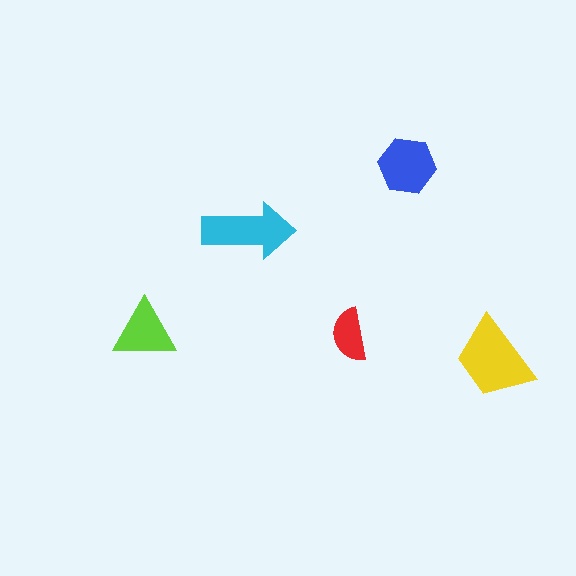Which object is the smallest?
The red semicircle.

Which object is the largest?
The yellow trapezoid.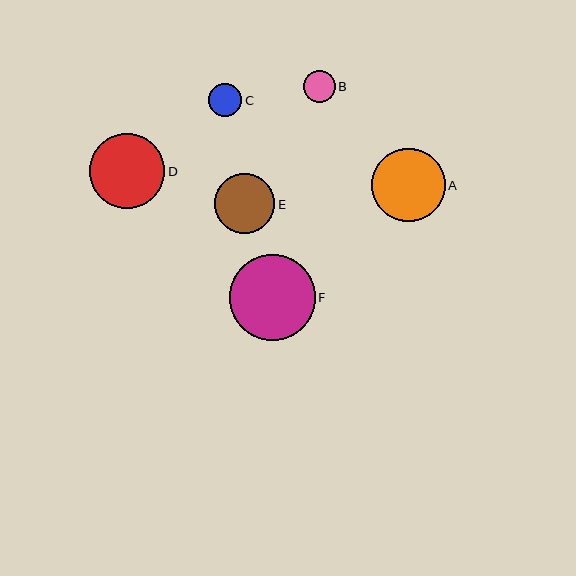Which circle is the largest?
Circle F is the largest with a size of approximately 86 pixels.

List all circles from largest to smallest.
From largest to smallest: F, D, A, E, C, B.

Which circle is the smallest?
Circle B is the smallest with a size of approximately 32 pixels.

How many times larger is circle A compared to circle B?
Circle A is approximately 2.3 times the size of circle B.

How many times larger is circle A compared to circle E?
Circle A is approximately 1.2 times the size of circle E.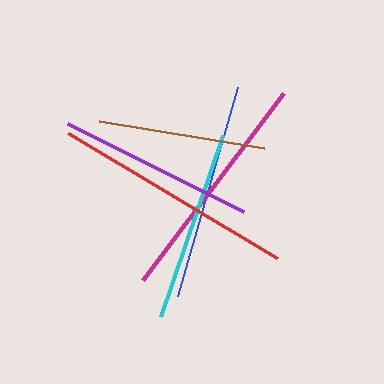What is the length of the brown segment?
The brown segment is approximately 167 pixels long.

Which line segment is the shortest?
The brown line is the shortest at approximately 167 pixels.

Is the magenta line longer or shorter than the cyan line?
The magenta line is longer than the cyan line.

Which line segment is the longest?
The red line is the longest at approximately 243 pixels.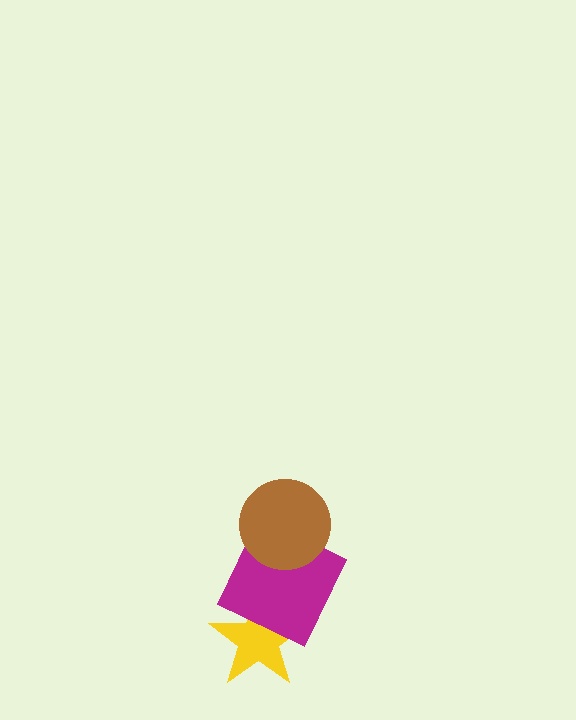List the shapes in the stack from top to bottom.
From top to bottom: the brown circle, the magenta square, the yellow star.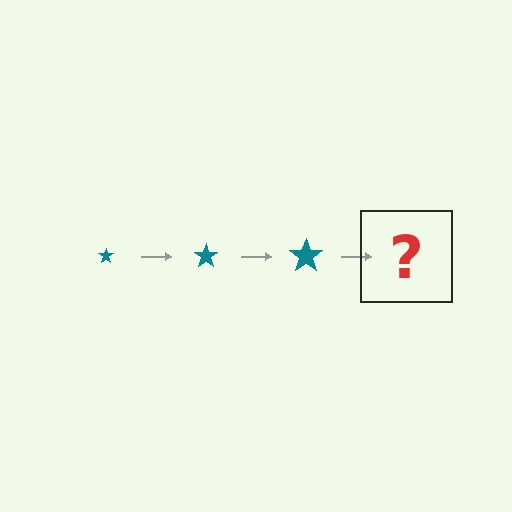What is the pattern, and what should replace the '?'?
The pattern is that the star gets progressively larger each step. The '?' should be a teal star, larger than the previous one.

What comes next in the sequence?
The next element should be a teal star, larger than the previous one.